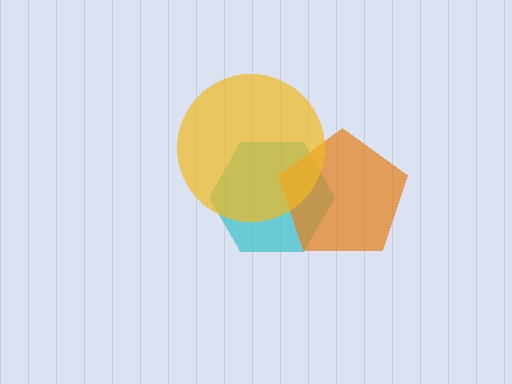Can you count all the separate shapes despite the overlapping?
Yes, there are 3 separate shapes.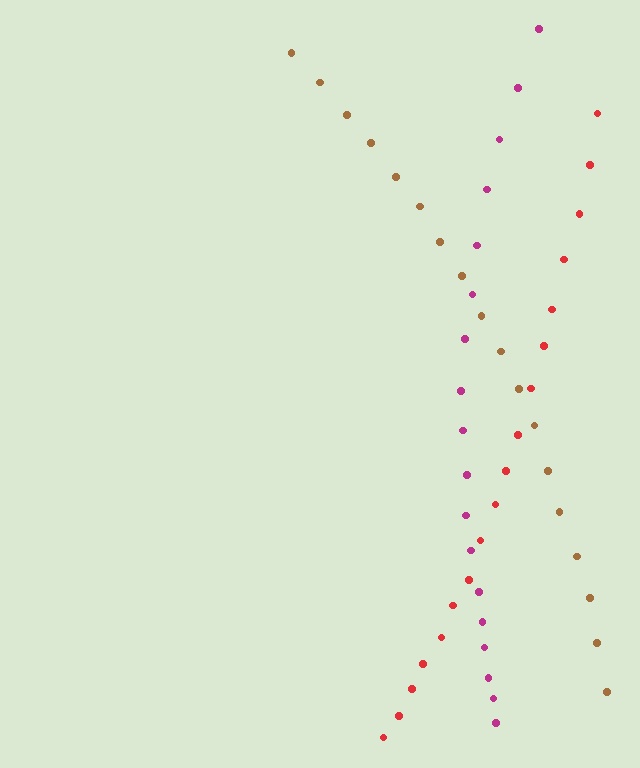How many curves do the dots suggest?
There are 3 distinct paths.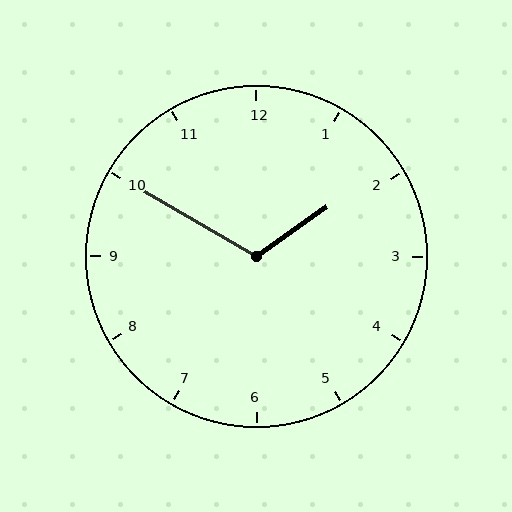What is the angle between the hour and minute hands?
Approximately 115 degrees.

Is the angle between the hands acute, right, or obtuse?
It is obtuse.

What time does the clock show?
1:50.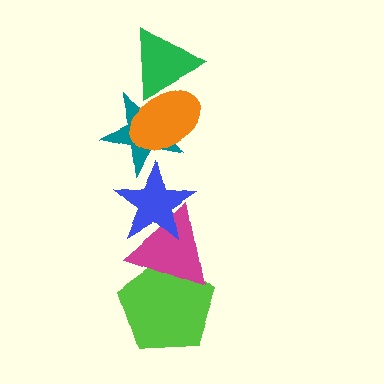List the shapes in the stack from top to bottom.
From top to bottom: the green triangle, the orange ellipse, the teal star, the blue star, the magenta triangle, the lime pentagon.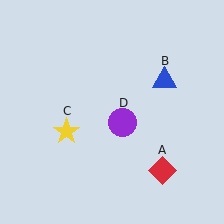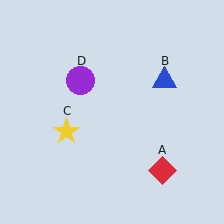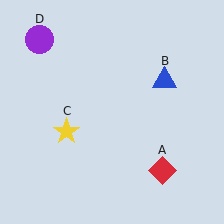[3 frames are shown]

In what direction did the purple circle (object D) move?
The purple circle (object D) moved up and to the left.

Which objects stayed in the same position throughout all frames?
Red diamond (object A) and blue triangle (object B) and yellow star (object C) remained stationary.